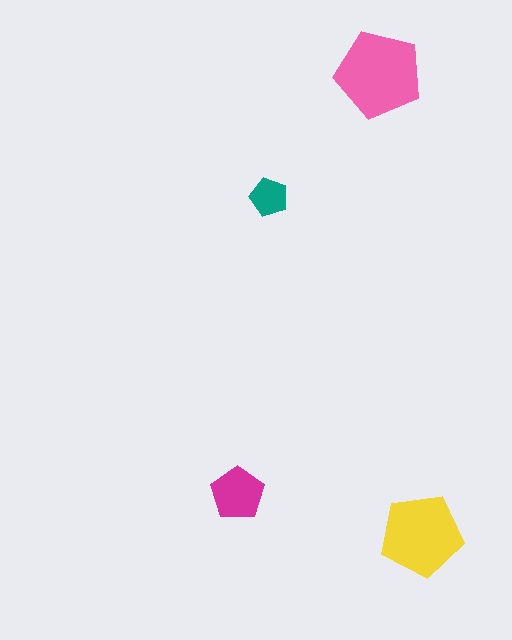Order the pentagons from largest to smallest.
the pink one, the yellow one, the magenta one, the teal one.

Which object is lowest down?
The yellow pentagon is bottommost.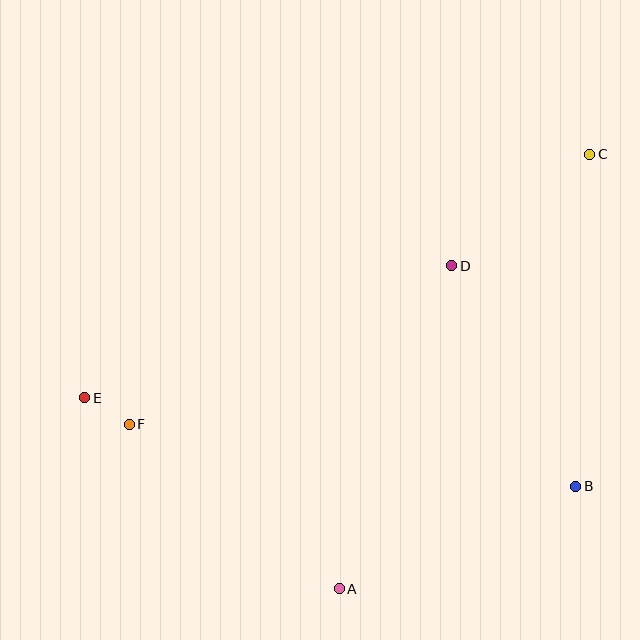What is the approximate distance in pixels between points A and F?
The distance between A and F is approximately 267 pixels.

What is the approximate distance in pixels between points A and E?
The distance between A and E is approximately 318 pixels.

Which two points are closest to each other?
Points E and F are closest to each other.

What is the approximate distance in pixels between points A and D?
The distance between A and D is approximately 342 pixels.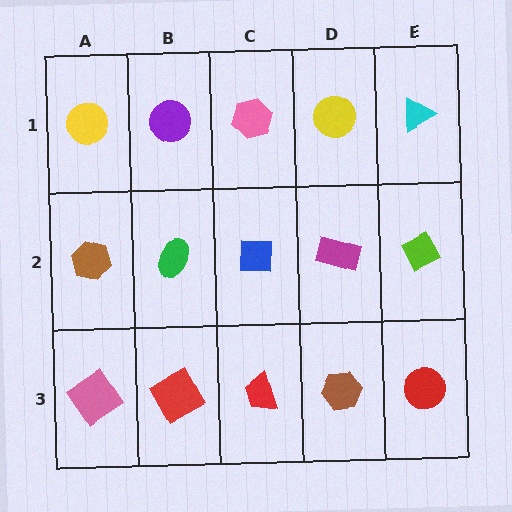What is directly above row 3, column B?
A green ellipse.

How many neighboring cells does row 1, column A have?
2.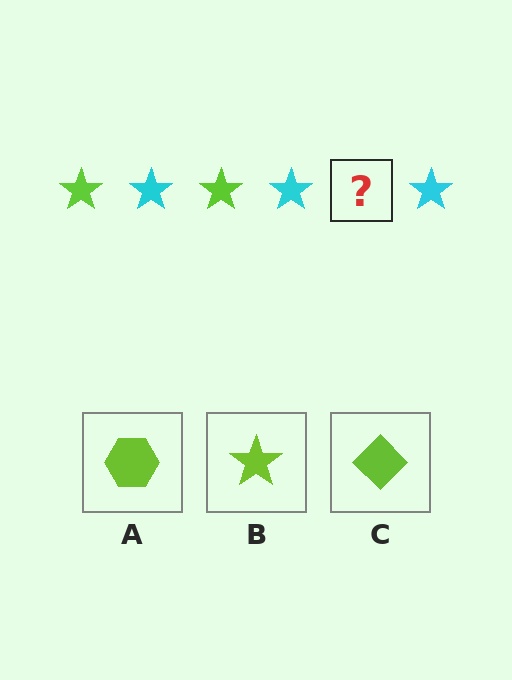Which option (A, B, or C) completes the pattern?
B.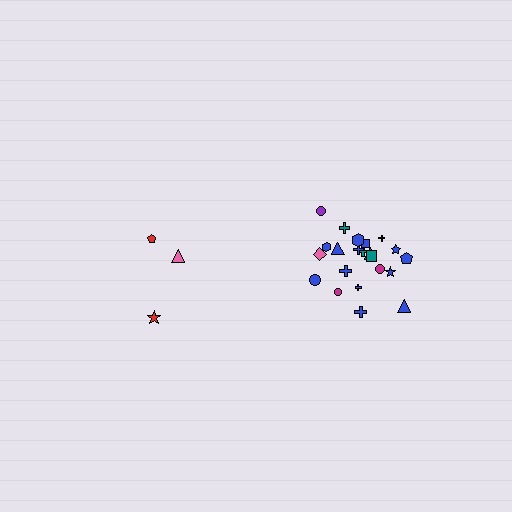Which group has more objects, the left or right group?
The right group.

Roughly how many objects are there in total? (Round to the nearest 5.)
Roughly 25 objects in total.